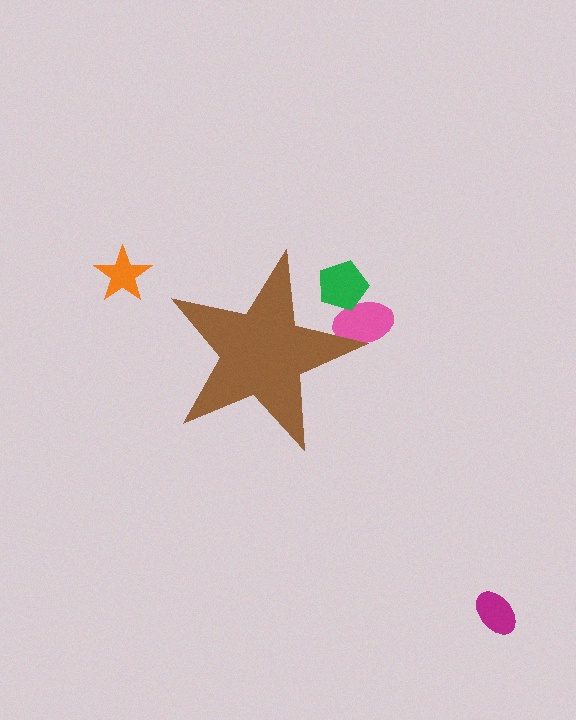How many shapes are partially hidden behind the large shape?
2 shapes are partially hidden.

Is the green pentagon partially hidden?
Yes, the green pentagon is partially hidden behind the brown star.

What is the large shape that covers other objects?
A brown star.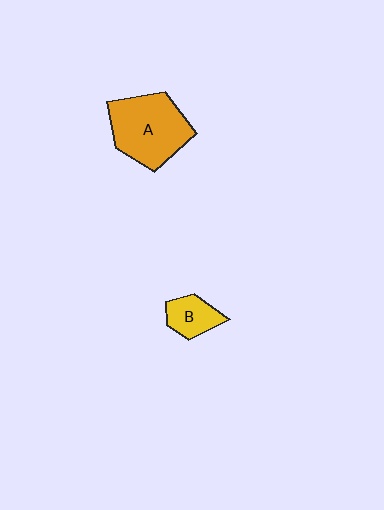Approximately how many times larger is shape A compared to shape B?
Approximately 2.6 times.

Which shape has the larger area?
Shape A (orange).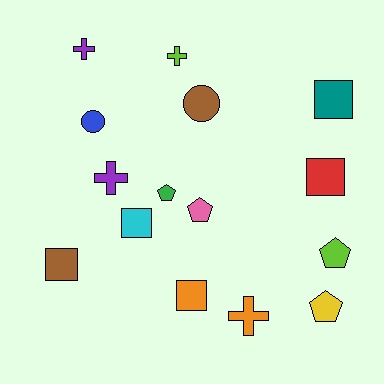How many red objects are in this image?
There is 1 red object.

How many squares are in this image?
There are 5 squares.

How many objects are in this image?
There are 15 objects.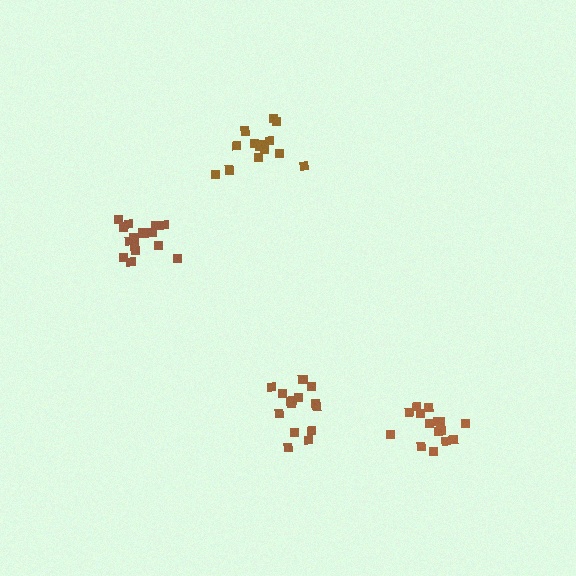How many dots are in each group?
Group 1: 15 dots, Group 2: 15 dots, Group 3: 16 dots, Group 4: 14 dots (60 total).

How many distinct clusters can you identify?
There are 4 distinct clusters.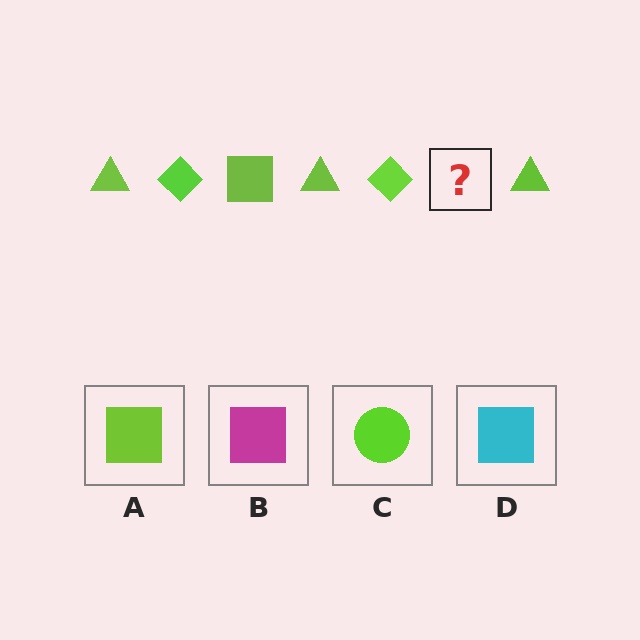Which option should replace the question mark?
Option A.